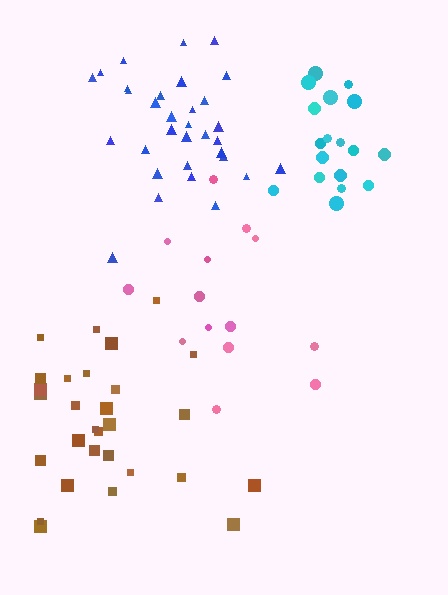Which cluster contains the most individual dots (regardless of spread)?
Blue (32).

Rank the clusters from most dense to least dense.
cyan, blue, brown, pink.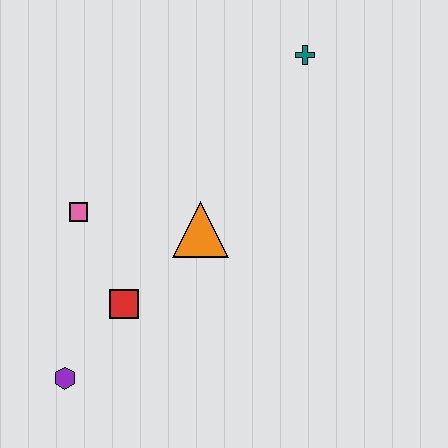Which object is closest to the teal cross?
The orange triangle is closest to the teal cross.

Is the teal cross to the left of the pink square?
No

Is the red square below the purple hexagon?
No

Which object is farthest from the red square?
The teal cross is farthest from the red square.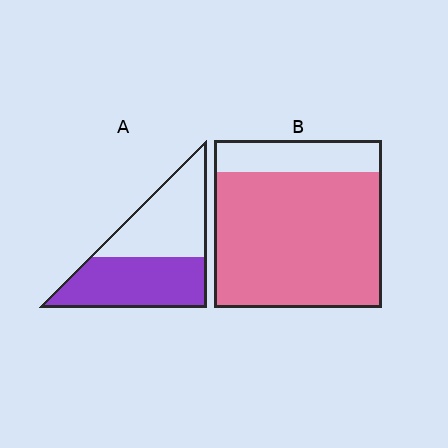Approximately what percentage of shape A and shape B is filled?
A is approximately 50% and B is approximately 80%.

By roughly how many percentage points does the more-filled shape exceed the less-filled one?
By roughly 30 percentage points (B over A).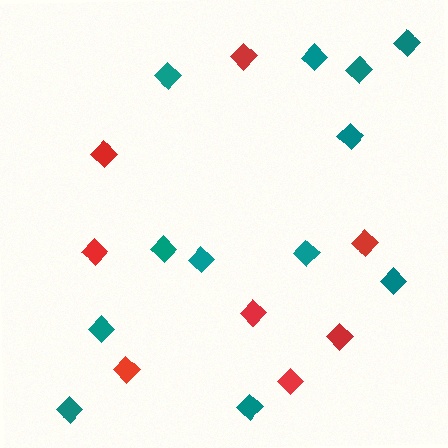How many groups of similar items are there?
There are 2 groups: one group of teal diamonds (12) and one group of red diamonds (8).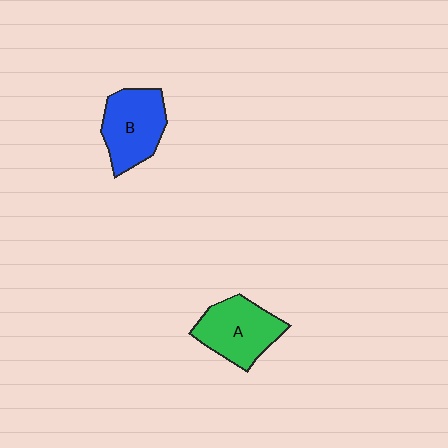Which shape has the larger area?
Shape B (blue).